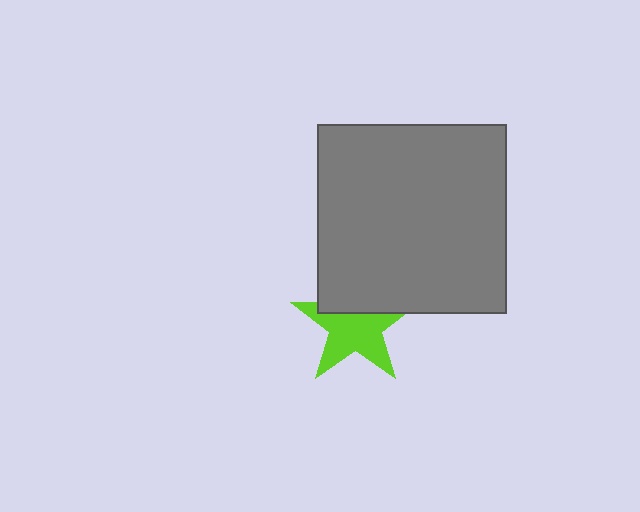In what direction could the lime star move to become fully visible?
The lime star could move down. That would shift it out from behind the gray square entirely.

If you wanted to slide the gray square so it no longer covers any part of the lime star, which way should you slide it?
Slide it up — that is the most direct way to separate the two shapes.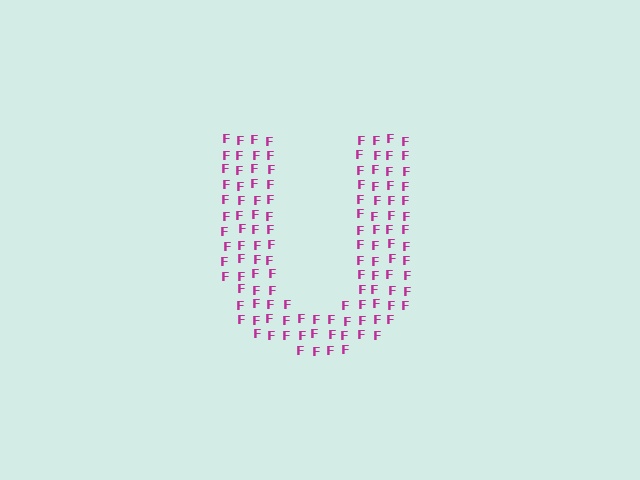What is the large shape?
The large shape is the letter U.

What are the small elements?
The small elements are letter F's.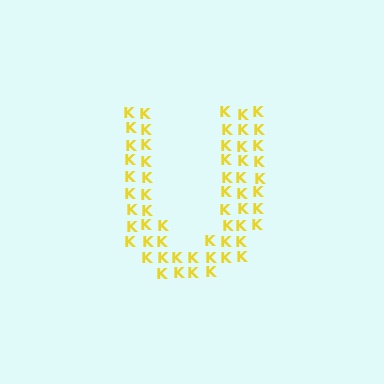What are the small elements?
The small elements are letter K's.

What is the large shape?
The large shape is the letter U.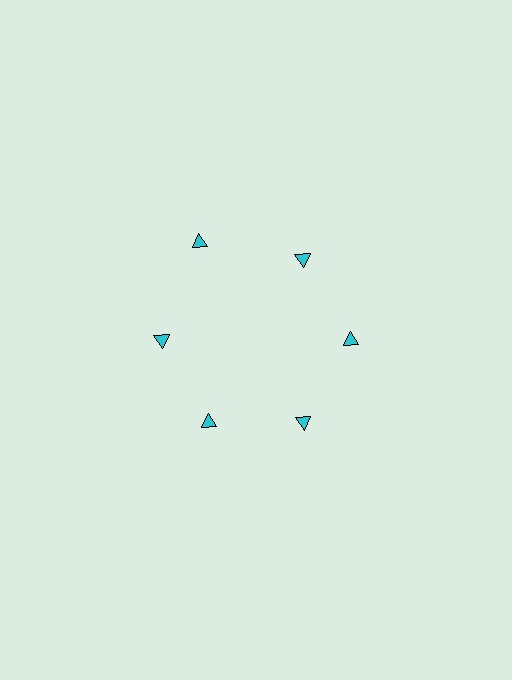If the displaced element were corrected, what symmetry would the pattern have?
It would have 6-fold rotational symmetry — the pattern would map onto itself every 60 degrees.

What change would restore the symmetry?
The symmetry would be restored by moving it inward, back onto the ring so that all 6 triangles sit at equal angles and equal distance from the center.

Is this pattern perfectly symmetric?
No. The 6 cyan triangles are arranged in a ring, but one element near the 11 o'clock position is pushed outward from the center, breaking the 6-fold rotational symmetry.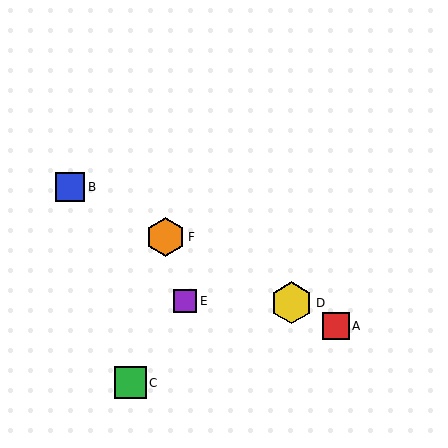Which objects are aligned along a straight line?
Objects A, B, D, F are aligned along a straight line.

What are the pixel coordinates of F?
Object F is at (166, 237).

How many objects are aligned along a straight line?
4 objects (A, B, D, F) are aligned along a straight line.